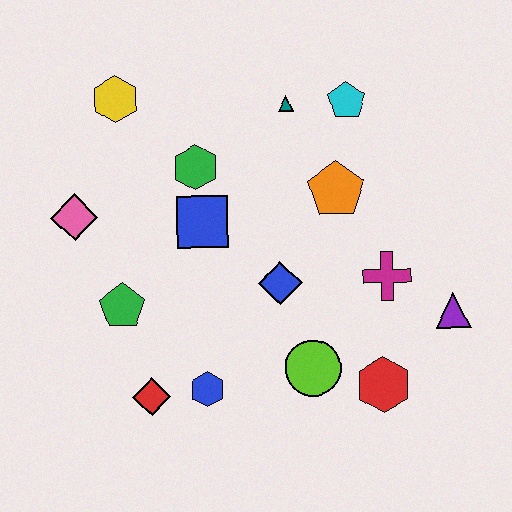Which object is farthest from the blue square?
The purple triangle is farthest from the blue square.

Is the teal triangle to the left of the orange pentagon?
Yes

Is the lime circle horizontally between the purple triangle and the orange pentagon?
No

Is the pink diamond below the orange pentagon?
Yes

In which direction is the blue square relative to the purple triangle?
The blue square is to the left of the purple triangle.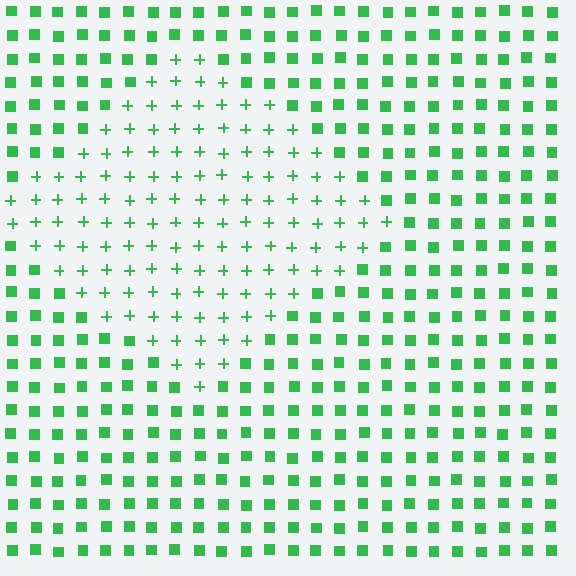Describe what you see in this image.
The image is filled with small green elements arranged in a uniform grid. A diamond-shaped region contains plus signs, while the surrounding area contains squares. The boundary is defined purely by the change in element shape.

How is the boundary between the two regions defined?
The boundary is defined by a change in element shape: plus signs inside vs. squares outside. All elements share the same color and spacing.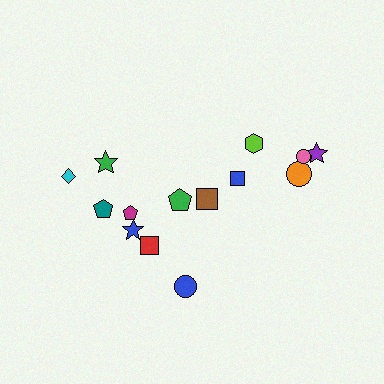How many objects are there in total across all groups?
There are 14 objects.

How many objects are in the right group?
There are 6 objects.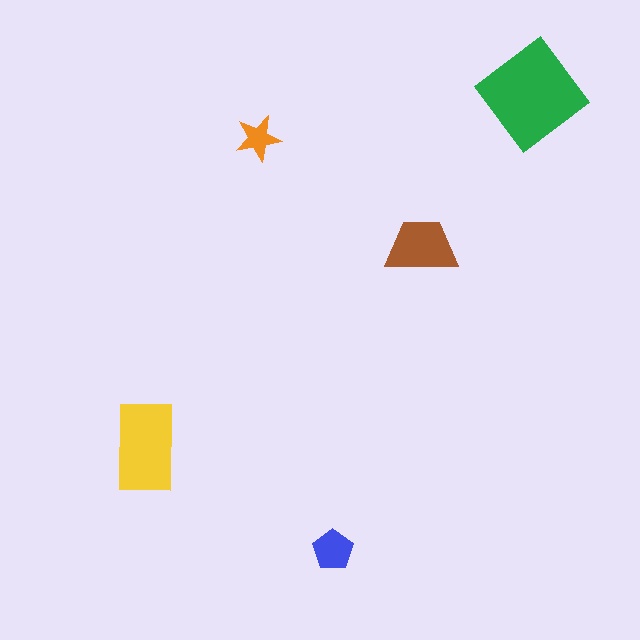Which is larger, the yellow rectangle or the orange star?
The yellow rectangle.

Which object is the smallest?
The orange star.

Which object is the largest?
The green diamond.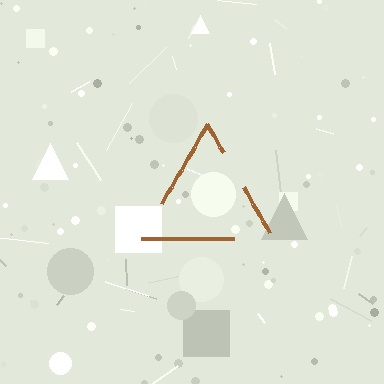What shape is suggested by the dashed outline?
The dashed outline suggests a triangle.